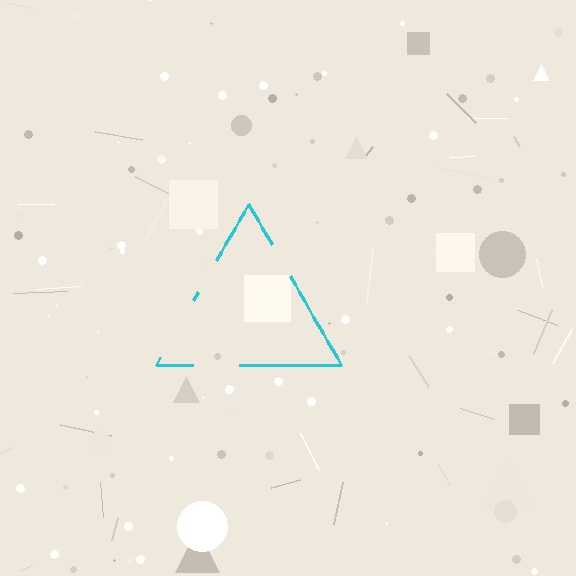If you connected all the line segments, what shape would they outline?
They would outline a triangle.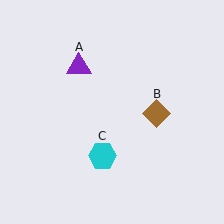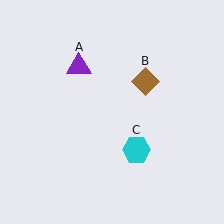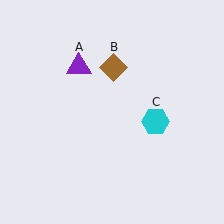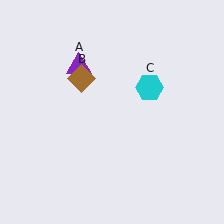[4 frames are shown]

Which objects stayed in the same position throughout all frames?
Purple triangle (object A) remained stationary.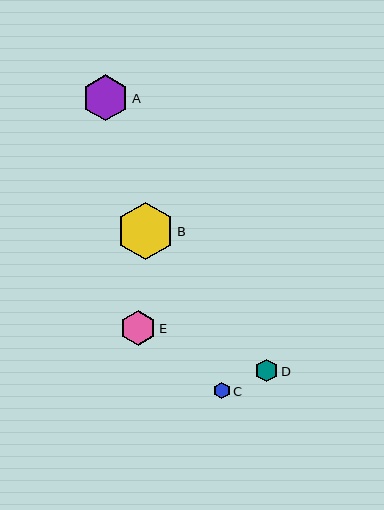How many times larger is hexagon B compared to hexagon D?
Hexagon B is approximately 2.5 times the size of hexagon D.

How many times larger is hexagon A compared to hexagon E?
Hexagon A is approximately 1.3 times the size of hexagon E.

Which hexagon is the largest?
Hexagon B is the largest with a size of approximately 57 pixels.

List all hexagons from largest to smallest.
From largest to smallest: B, A, E, D, C.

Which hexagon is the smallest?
Hexagon C is the smallest with a size of approximately 16 pixels.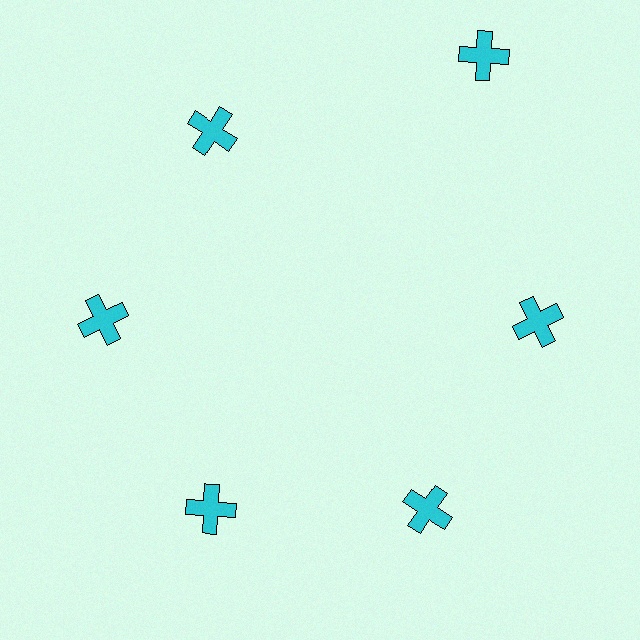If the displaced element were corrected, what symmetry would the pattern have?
It would have 6-fold rotational symmetry — the pattern would map onto itself every 60 degrees.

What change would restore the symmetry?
The symmetry would be restored by moving it inward, back onto the ring so that all 6 crosses sit at equal angles and equal distance from the center.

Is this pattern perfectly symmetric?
No. The 6 cyan crosses are arranged in a ring, but one element near the 1 o'clock position is pushed outward from the center, breaking the 6-fold rotational symmetry.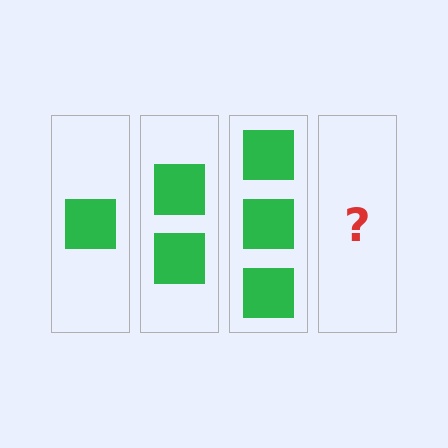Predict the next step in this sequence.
The next step is 4 squares.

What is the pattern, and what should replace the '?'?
The pattern is that each step adds one more square. The '?' should be 4 squares.